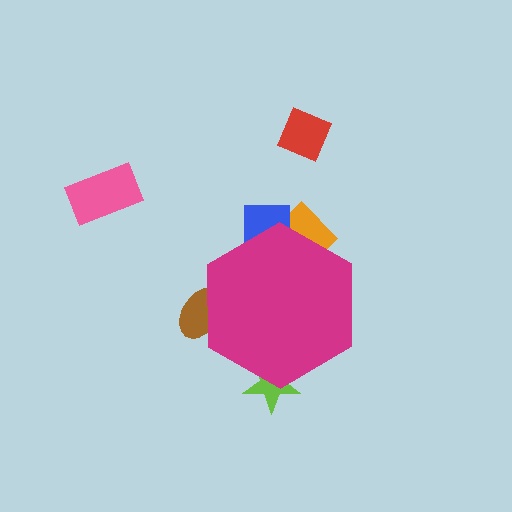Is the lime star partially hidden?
Yes, the lime star is partially hidden behind the magenta hexagon.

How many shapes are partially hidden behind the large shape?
4 shapes are partially hidden.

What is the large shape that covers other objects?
A magenta hexagon.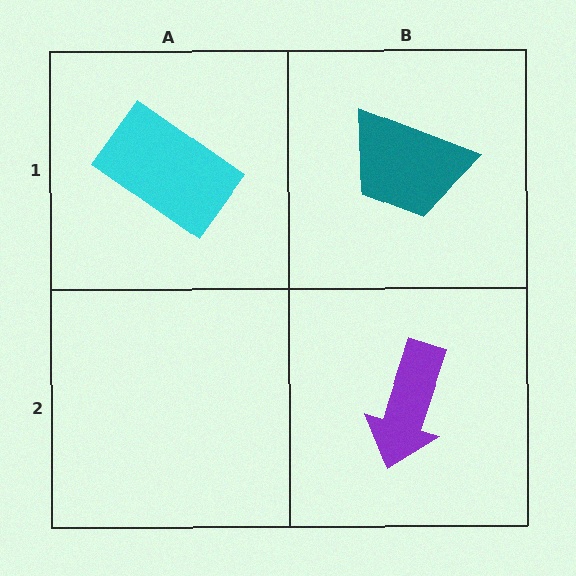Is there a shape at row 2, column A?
No, that cell is empty.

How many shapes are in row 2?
1 shape.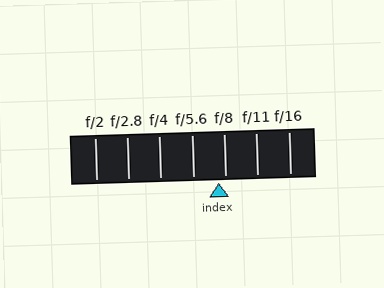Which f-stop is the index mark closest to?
The index mark is closest to f/8.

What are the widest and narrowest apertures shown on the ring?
The widest aperture shown is f/2 and the narrowest is f/16.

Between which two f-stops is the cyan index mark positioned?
The index mark is between f/5.6 and f/8.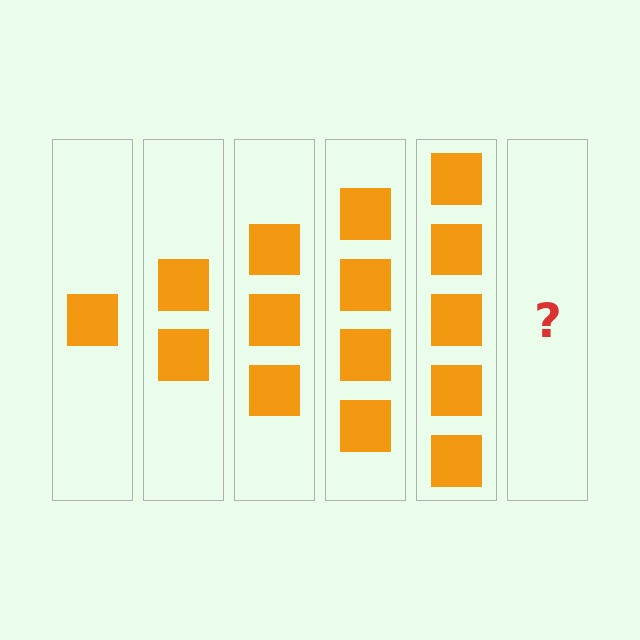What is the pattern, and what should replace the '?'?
The pattern is that each step adds one more square. The '?' should be 6 squares.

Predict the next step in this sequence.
The next step is 6 squares.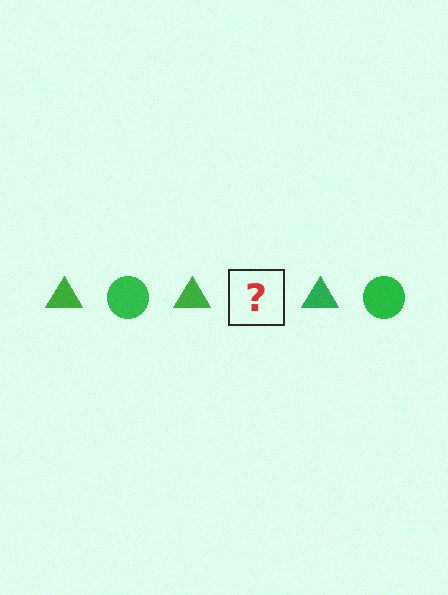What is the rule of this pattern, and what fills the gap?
The rule is that the pattern cycles through triangle, circle shapes in green. The gap should be filled with a green circle.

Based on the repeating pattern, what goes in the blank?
The blank should be a green circle.